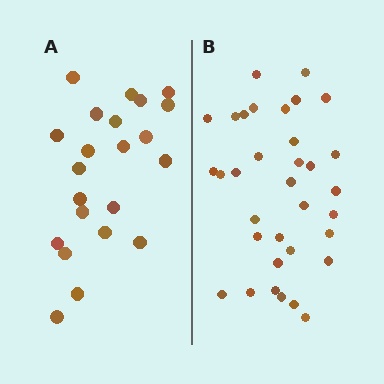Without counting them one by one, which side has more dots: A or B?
Region B (the right region) has more dots.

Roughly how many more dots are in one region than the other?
Region B has roughly 12 or so more dots than region A.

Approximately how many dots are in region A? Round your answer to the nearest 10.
About 20 dots. (The exact count is 22, which rounds to 20.)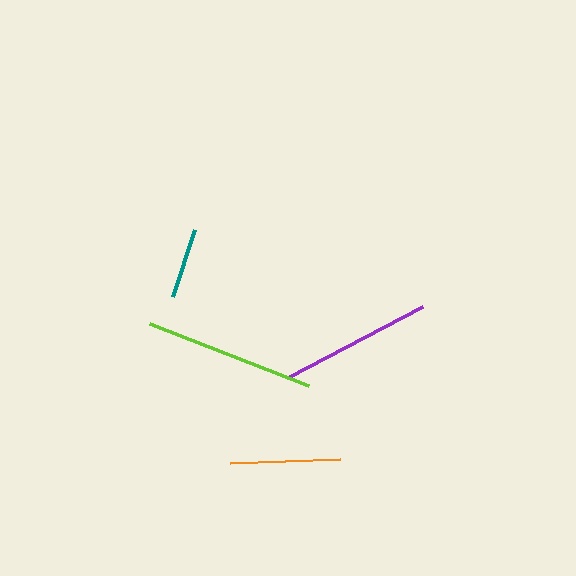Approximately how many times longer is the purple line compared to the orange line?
The purple line is approximately 1.4 times the length of the orange line.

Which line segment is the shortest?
The teal line is the shortest at approximately 70 pixels.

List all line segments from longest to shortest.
From longest to shortest: lime, purple, orange, teal.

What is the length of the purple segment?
The purple segment is approximately 152 pixels long.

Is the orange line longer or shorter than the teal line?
The orange line is longer than the teal line.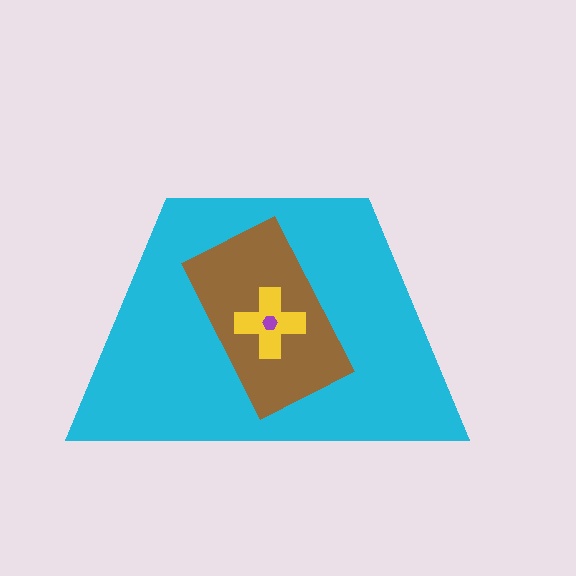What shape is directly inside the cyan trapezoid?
The brown rectangle.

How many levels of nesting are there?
4.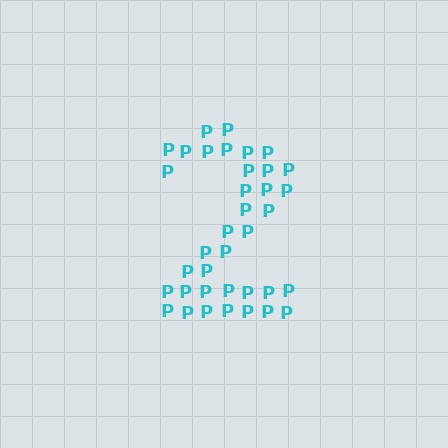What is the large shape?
The large shape is the digit 2.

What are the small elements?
The small elements are letter P's.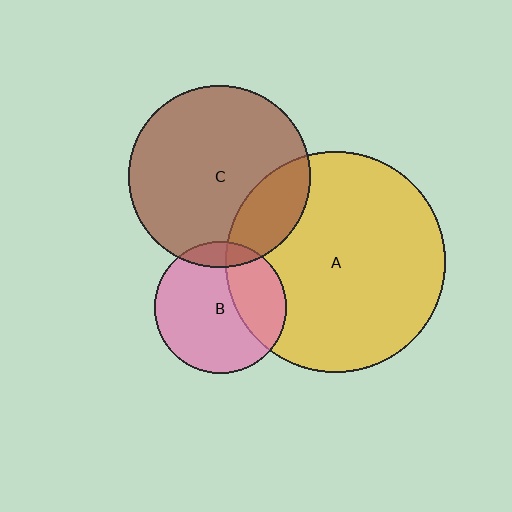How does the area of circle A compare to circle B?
Approximately 2.8 times.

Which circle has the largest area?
Circle A (yellow).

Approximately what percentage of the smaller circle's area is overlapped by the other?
Approximately 10%.